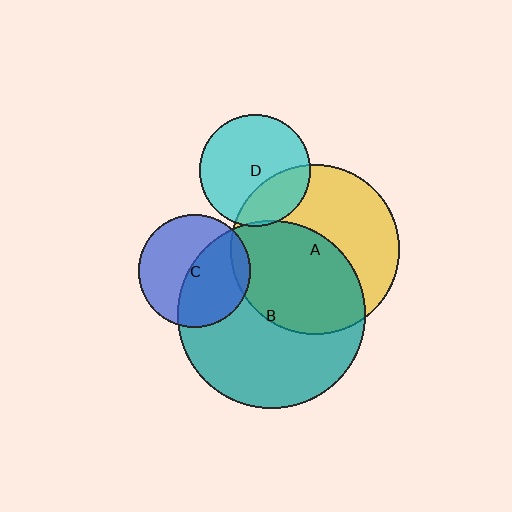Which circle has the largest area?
Circle B (teal).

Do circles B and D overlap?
Yes.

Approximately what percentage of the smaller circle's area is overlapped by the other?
Approximately 5%.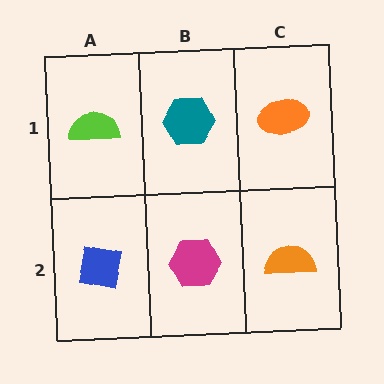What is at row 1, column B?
A teal hexagon.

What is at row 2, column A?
A blue square.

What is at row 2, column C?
An orange semicircle.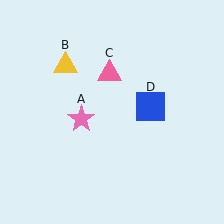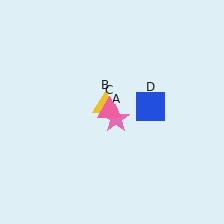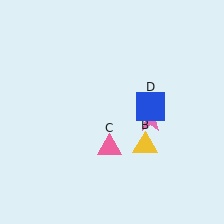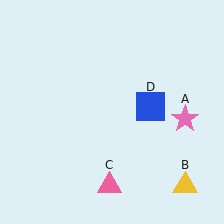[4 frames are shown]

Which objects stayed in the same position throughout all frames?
Blue square (object D) remained stationary.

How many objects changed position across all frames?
3 objects changed position: pink star (object A), yellow triangle (object B), pink triangle (object C).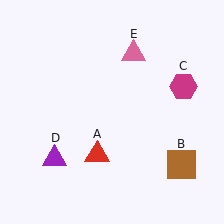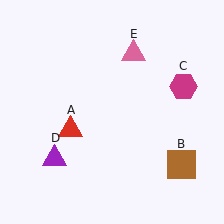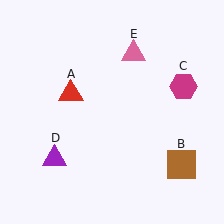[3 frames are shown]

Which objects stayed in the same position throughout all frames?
Brown square (object B) and magenta hexagon (object C) and purple triangle (object D) and pink triangle (object E) remained stationary.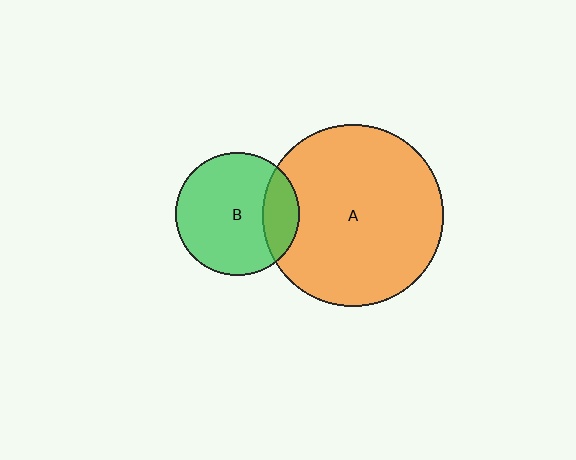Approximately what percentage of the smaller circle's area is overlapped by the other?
Approximately 20%.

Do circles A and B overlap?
Yes.